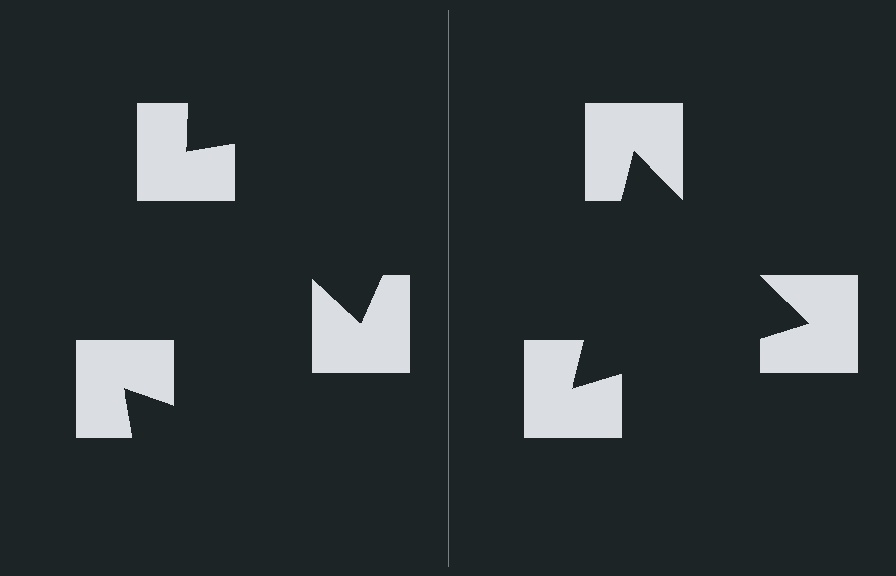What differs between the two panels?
The notched squares are positioned identically on both sides; only the wedge orientations differ. On the right they align to a triangle; on the left they are misaligned.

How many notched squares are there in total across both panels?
6 — 3 on each side.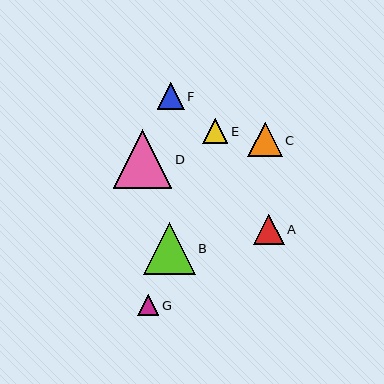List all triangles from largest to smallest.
From largest to smallest: D, B, C, A, F, E, G.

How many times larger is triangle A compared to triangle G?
Triangle A is approximately 1.5 times the size of triangle G.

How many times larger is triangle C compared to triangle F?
Triangle C is approximately 1.3 times the size of triangle F.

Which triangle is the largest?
Triangle D is the largest with a size of approximately 59 pixels.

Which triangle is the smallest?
Triangle G is the smallest with a size of approximately 21 pixels.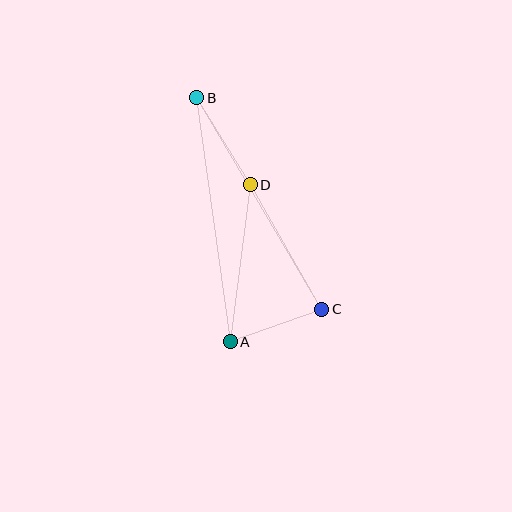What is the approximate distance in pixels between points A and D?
The distance between A and D is approximately 158 pixels.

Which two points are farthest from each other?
Points A and B are farthest from each other.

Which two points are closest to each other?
Points A and C are closest to each other.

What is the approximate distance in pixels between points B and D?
The distance between B and D is approximately 102 pixels.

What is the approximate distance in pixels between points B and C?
The distance between B and C is approximately 246 pixels.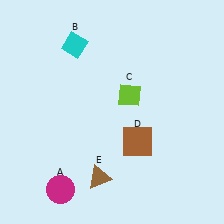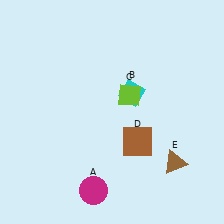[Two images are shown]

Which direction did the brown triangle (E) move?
The brown triangle (E) moved right.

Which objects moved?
The objects that moved are: the magenta circle (A), the cyan diamond (B), the brown triangle (E).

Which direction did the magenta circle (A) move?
The magenta circle (A) moved right.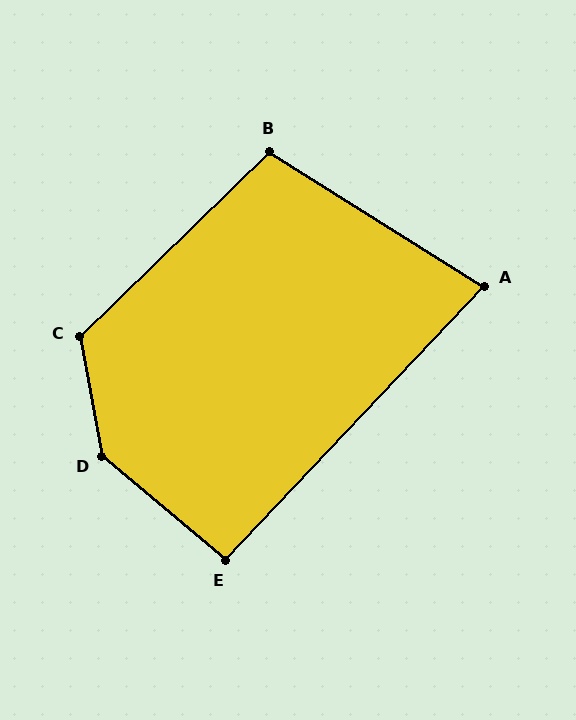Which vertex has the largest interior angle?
D, at approximately 140 degrees.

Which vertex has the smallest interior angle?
A, at approximately 79 degrees.